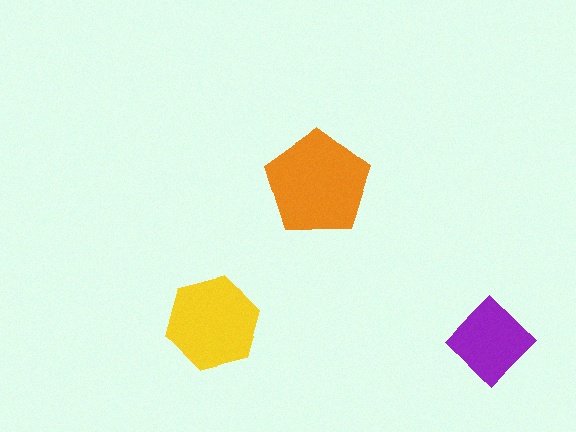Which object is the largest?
The orange pentagon.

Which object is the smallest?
The purple diamond.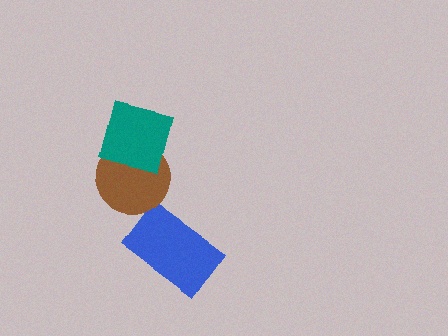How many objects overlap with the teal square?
1 object overlaps with the teal square.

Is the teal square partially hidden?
No, no other shape covers it.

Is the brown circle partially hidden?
Yes, it is partially covered by another shape.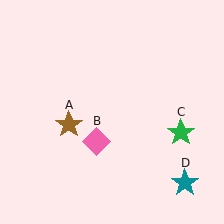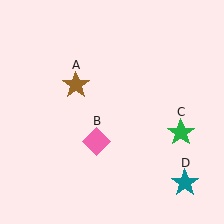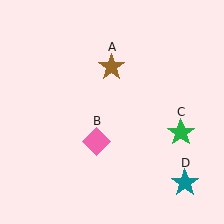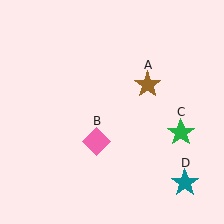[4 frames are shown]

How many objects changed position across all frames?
1 object changed position: brown star (object A).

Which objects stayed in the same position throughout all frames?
Pink diamond (object B) and green star (object C) and teal star (object D) remained stationary.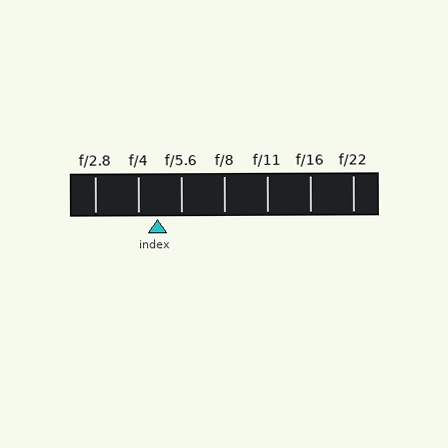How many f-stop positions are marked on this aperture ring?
There are 7 f-stop positions marked.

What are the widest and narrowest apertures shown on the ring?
The widest aperture shown is f/2.8 and the narrowest is f/22.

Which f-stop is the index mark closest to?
The index mark is closest to f/4.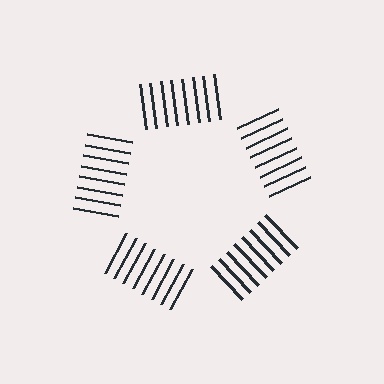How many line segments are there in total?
40 — 8 along each of the 5 edges.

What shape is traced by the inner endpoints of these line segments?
An illusory pentagon — the line segments terminate on its edges but no continuous stroke is drawn.